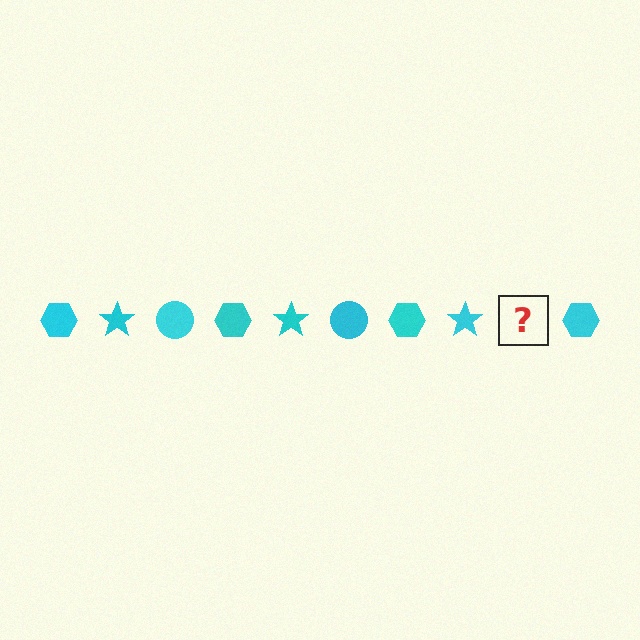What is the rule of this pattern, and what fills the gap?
The rule is that the pattern cycles through hexagon, star, circle shapes in cyan. The gap should be filled with a cyan circle.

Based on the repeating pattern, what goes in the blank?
The blank should be a cyan circle.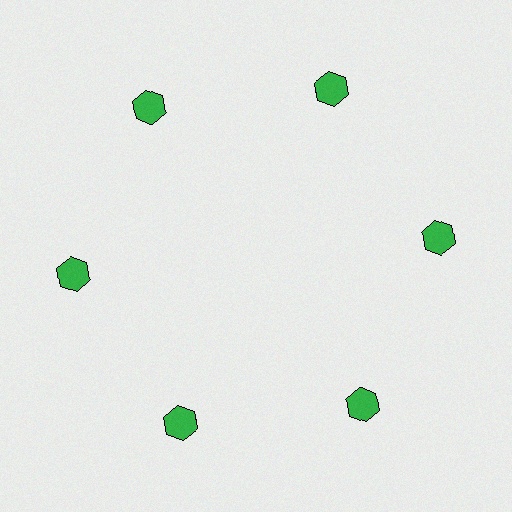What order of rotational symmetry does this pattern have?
This pattern has 6-fold rotational symmetry.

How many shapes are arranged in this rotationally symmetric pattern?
There are 6 shapes, arranged in 6 groups of 1.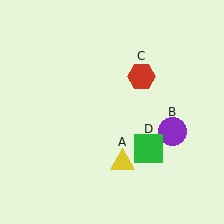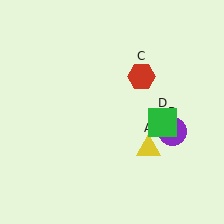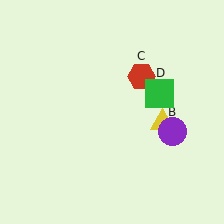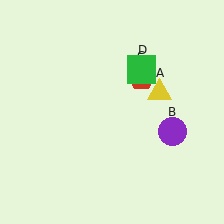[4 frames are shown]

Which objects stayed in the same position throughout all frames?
Purple circle (object B) and red hexagon (object C) remained stationary.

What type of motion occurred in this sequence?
The yellow triangle (object A), green square (object D) rotated counterclockwise around the center of the scene.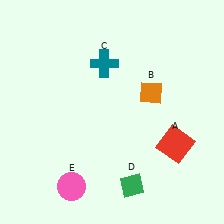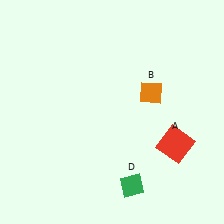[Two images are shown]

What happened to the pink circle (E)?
The pink circle (E) was removed in Image 2. It was in the bottom-left area of Image 1.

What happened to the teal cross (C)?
The teal cross (C) was removed in Image 2. It was in the top-left area of Image 1.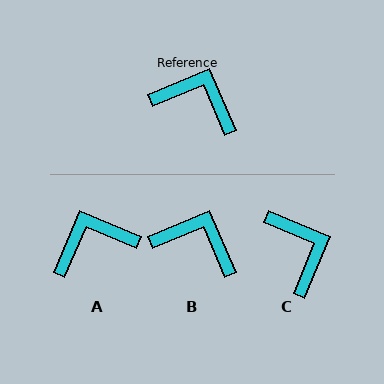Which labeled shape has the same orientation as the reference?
B.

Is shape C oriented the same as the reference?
No, it is off by about 46 degrees.